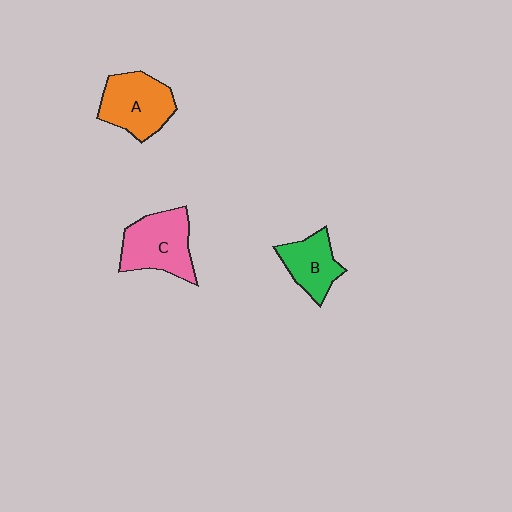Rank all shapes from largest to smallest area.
From largest to smallest: C (pink), A (orange), B (green).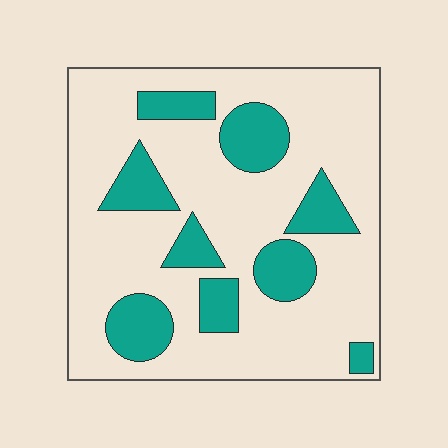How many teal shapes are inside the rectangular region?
9.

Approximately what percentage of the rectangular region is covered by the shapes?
Approximately 25%.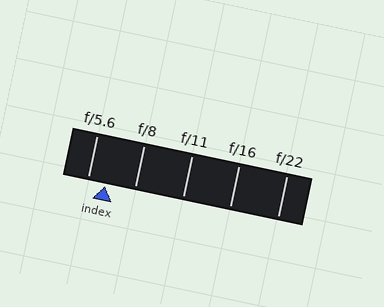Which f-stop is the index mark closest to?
The index mark is closest to f/5.6.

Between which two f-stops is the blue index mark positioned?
The index mark is between f/5.6 and f/8.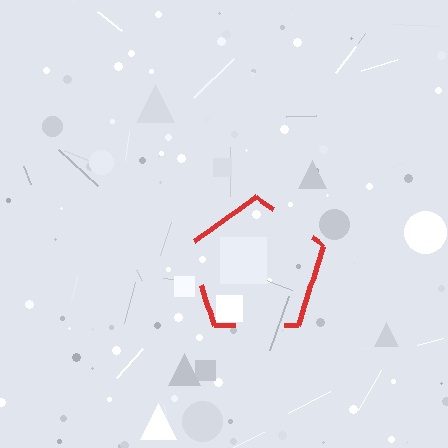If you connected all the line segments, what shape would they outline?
They would outline a pentagon.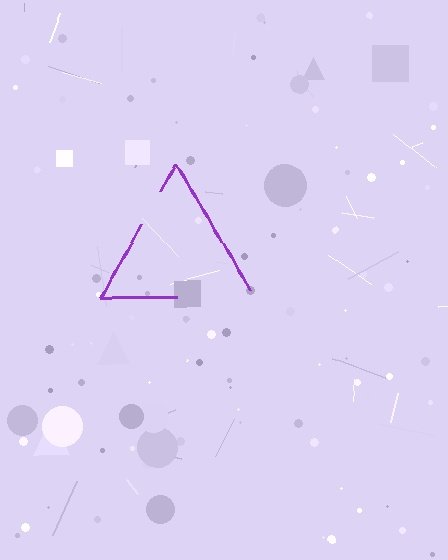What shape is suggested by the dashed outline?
The dashed outline suggests a triangle.